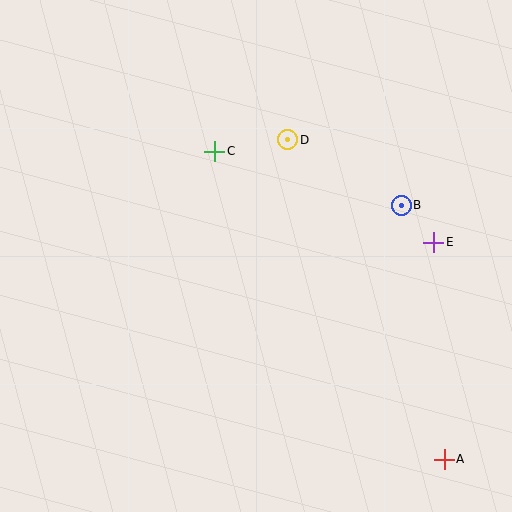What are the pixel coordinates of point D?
Point D is at (288, 140).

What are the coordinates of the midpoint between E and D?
The midpoint between E and D is at (361, 191).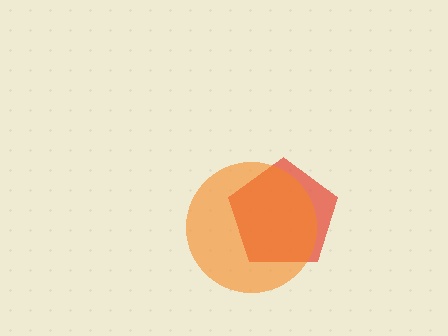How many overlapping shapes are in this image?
There are 2 overlapping shapes in the image.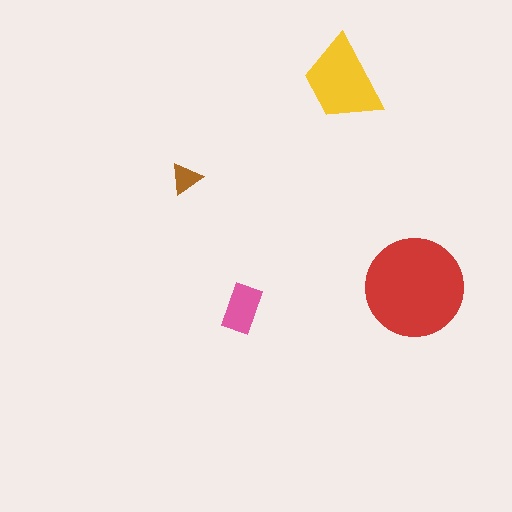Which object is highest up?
The yellow trapezoid is topmost.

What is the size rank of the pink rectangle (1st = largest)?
3rd.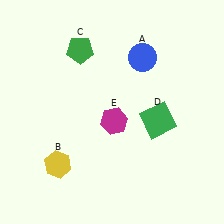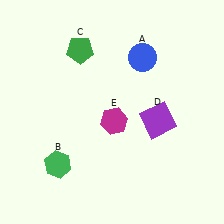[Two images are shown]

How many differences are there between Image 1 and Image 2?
There are 2 differences between the two images.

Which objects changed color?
B changed from yellow to green. D changed from green to purple.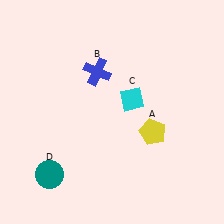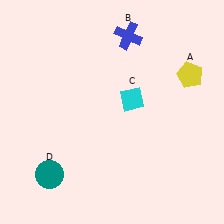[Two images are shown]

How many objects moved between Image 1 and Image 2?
2 objects moved between the two images.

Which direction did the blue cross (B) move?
The blue cross (B) moved up.